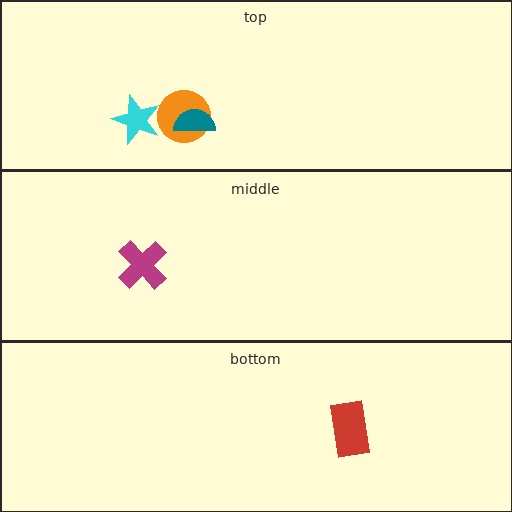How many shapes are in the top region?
3.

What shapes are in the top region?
The orange circle, the cyan star, the teal semicircle.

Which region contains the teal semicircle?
The top region.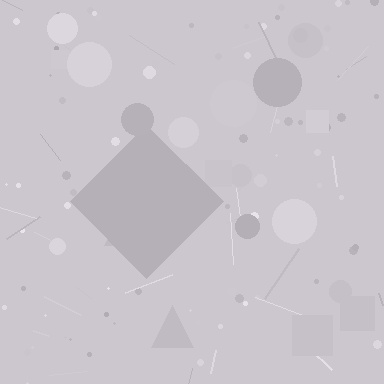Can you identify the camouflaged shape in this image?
The camouflaged shape is a diamond.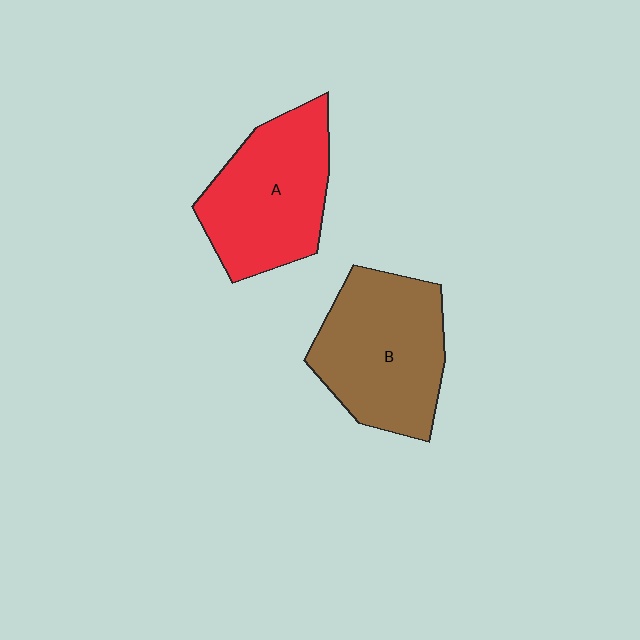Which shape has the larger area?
Shape B (brown).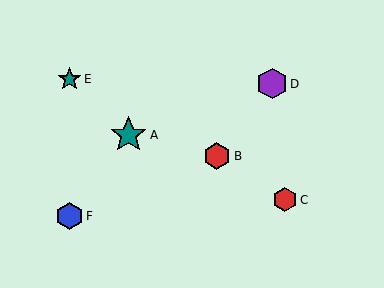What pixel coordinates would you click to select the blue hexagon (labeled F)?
Click at (70, 216) to select the blue hexagon F.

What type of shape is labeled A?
Shape A is a teal star.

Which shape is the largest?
The teal star (labeled A) is the largest.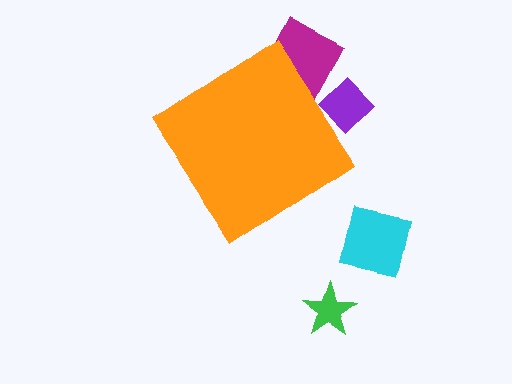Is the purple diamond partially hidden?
Yes, the purple diamond is partially hidden behind the orange diamond.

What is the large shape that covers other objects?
An orange diamond.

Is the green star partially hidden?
No, the green star is fully visible.